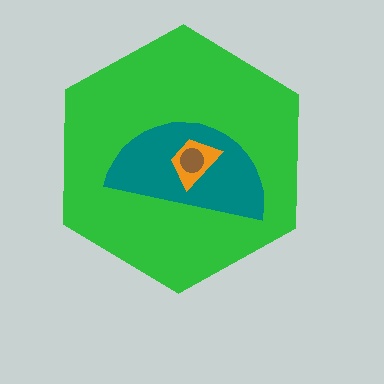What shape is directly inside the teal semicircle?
The orange trapezoid.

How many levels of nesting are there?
4.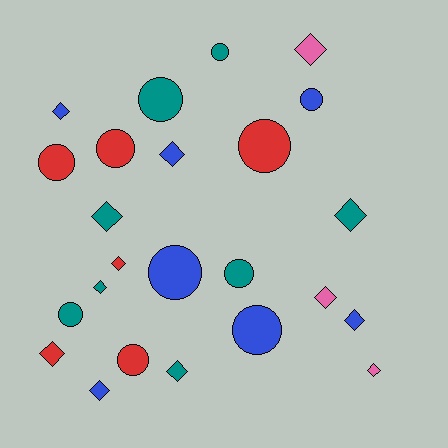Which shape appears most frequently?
Diamond, with 13 objects.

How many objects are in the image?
There are 24 objects.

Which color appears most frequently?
Teal, with 8 objects.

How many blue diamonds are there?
There are 4 blue diamonds.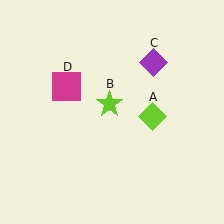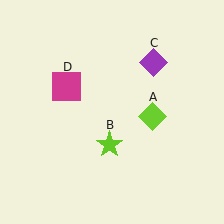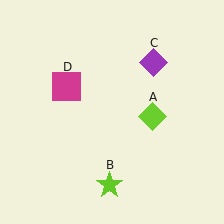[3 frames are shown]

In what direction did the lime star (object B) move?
The lime star (object B) moved down.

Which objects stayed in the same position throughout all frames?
Lime diamond (object A) and purple diamond (object C) and magenta square (object D) remained stationary.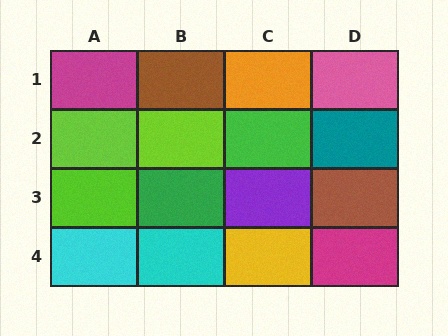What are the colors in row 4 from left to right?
Cyan, cyan, yellow, magenta.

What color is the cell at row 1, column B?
Brown.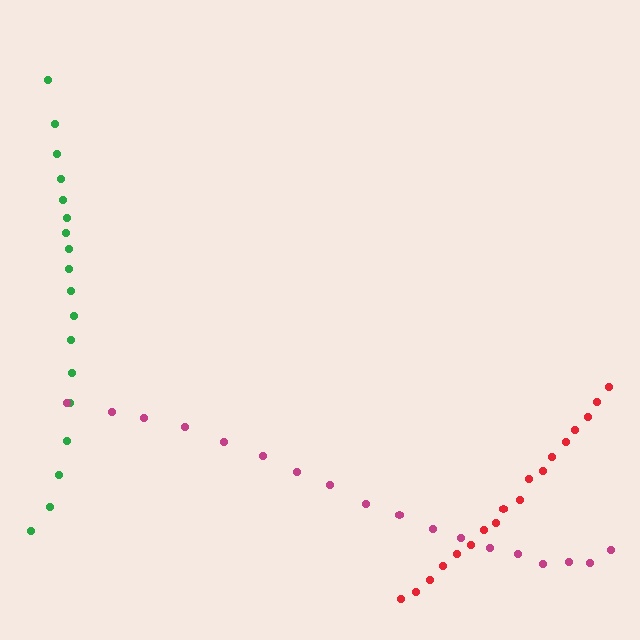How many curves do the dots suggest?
There are 3 distinct paths.